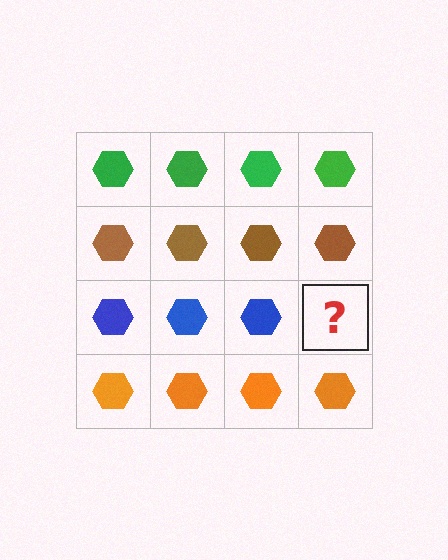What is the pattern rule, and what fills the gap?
The rule is that each row has a consistent color. The gap should be filled with a blue hexagon.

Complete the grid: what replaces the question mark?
The question mark should be replaced with a blue hexagon.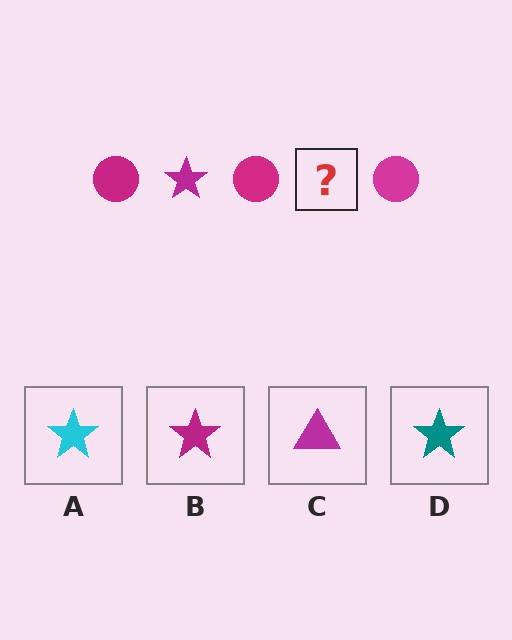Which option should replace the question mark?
Option B.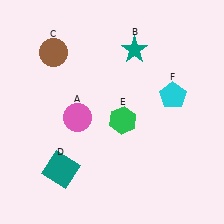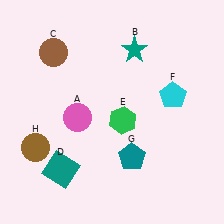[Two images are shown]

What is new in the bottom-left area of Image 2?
A brown circle (H) was added in the bottom-left area of Image 2.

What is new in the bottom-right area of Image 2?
A teal pentagon (G) was added in the bottom-right area of Image 2.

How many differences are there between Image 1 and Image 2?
There are 2 differences between the two images.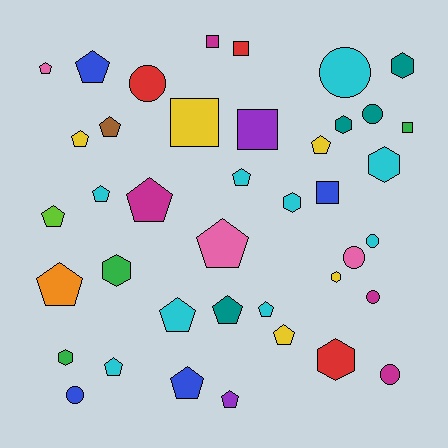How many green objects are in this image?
There are 3 green objects.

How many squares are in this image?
There are 6 squares.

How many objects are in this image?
There are 40 objects.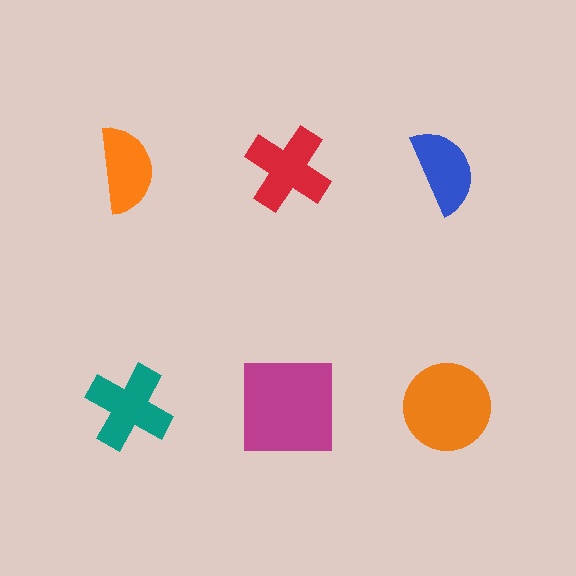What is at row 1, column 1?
An orange semicircle.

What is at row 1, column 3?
A blue semicircle.